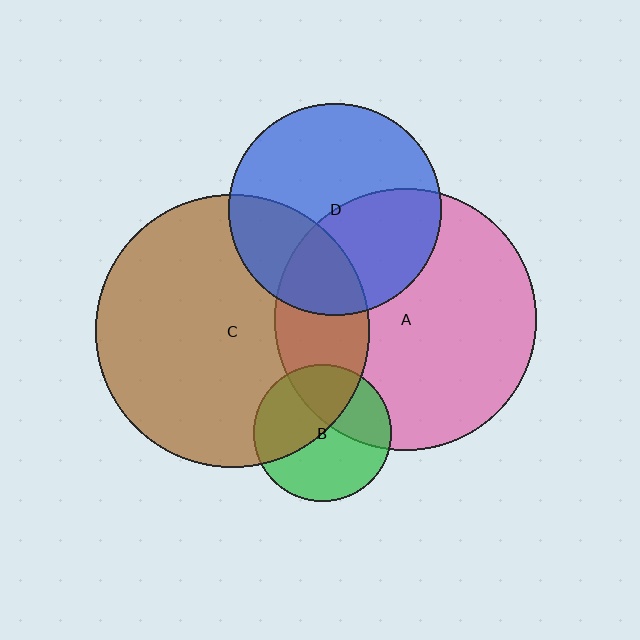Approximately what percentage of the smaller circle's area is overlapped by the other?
Approximately 40%.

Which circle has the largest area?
Circle C (brown).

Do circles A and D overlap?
Yes.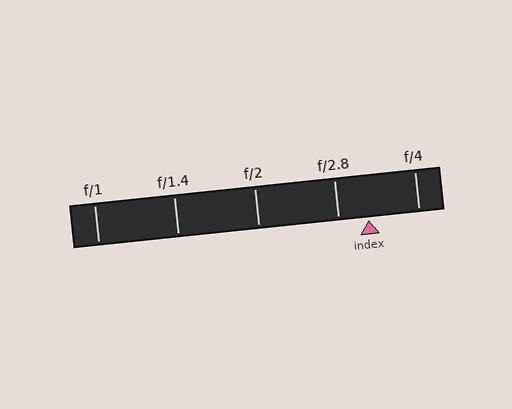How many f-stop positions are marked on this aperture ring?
There are 5 f-stop positions marked.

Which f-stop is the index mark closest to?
The index mark is closest to f/2.8.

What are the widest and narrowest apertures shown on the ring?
The widest aperture shown is f/1 and the narrowest is f/4.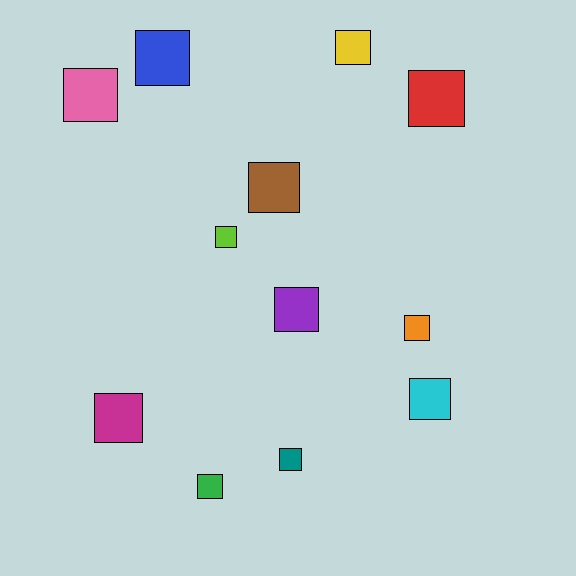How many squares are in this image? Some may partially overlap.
There are 12 squares.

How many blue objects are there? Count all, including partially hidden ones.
There is 1 blue object.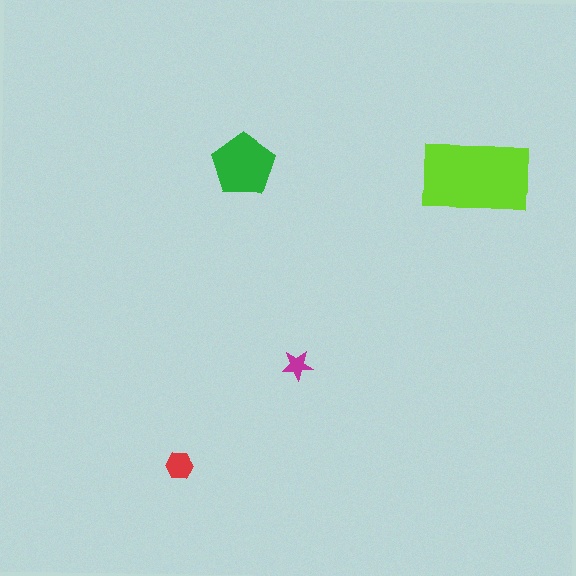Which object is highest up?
The green pentagon is topmost.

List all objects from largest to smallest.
The lime rectangle, the green pentagon, the red hexagon, the magenta star.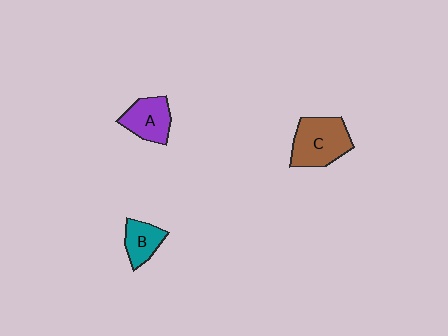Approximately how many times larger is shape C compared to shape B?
Approximately 1.8 times.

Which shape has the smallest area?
Shape B (teal).